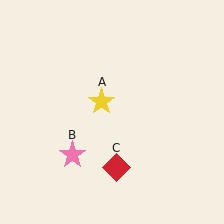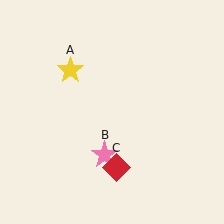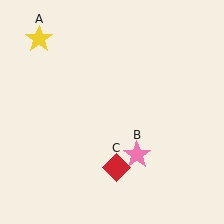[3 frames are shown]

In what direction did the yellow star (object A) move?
The yellow star (object A) moved up and to the left.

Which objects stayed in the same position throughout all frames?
Red diamond (object C) remained stationary.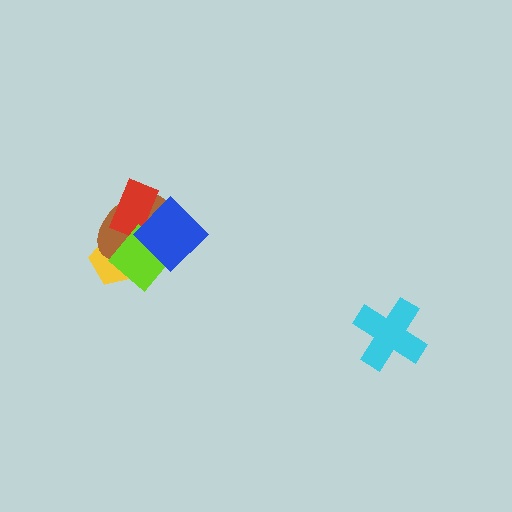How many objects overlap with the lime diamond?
4 objects overlap with the lime diamond.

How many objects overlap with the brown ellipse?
4 objects overlap with the brown ellipse.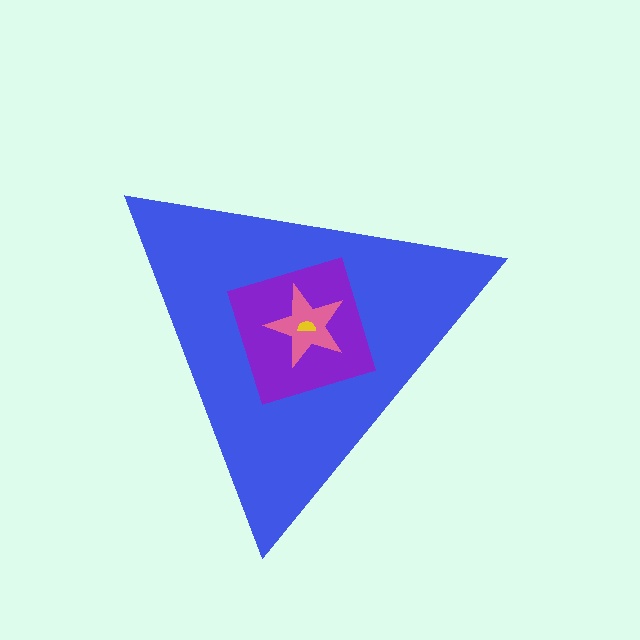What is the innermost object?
The yellow semicircle.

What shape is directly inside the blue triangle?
The purple diamond.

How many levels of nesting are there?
4.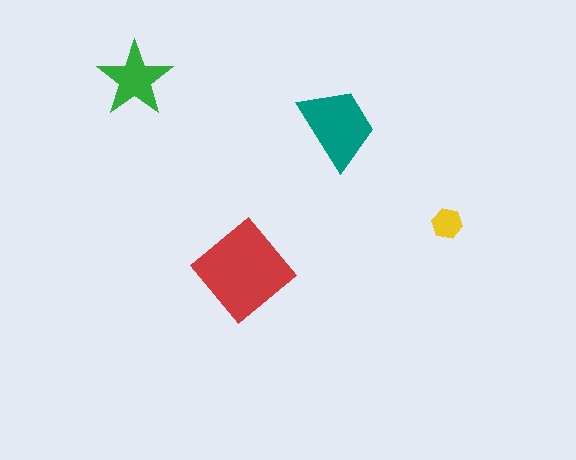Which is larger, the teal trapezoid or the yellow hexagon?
The teal trapezoid.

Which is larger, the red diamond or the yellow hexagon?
The red diamond.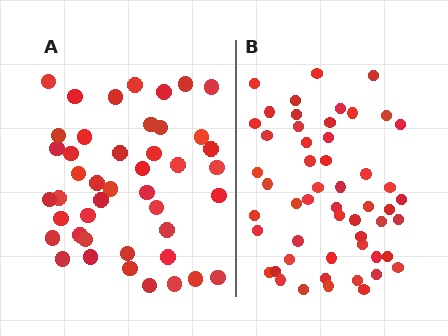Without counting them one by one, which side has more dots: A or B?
Region B (the right region) has more dots.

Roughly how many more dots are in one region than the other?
Region B has roughly 8 or so more dots than region A.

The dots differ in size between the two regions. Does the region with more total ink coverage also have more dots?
No. Region A has more total ink coverage because its dots are larger, but region B actually contains more individual dots. Total area can be misleading — the number of items is what matters here.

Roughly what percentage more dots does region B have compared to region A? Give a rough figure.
About 20% more.